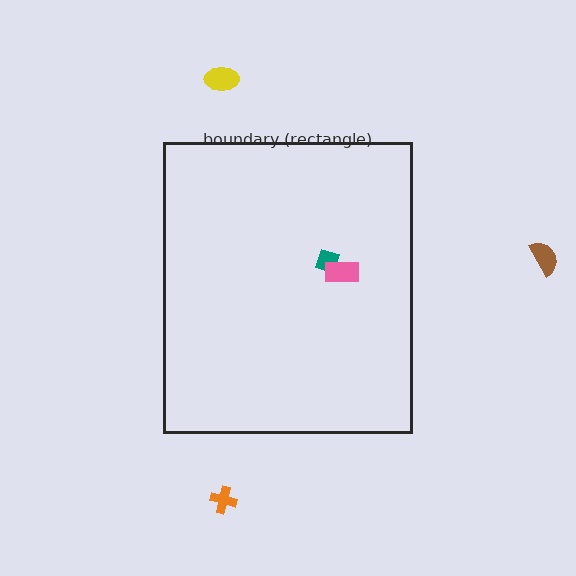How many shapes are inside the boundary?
2 inside, 3 outside.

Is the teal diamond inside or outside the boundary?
Inside.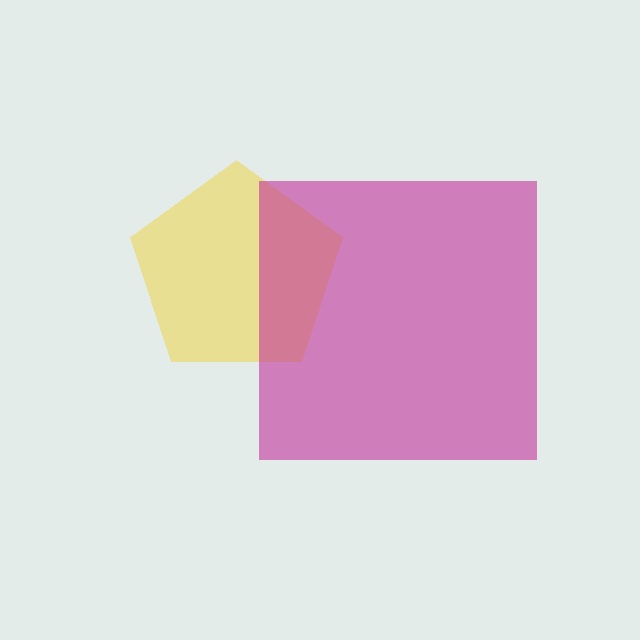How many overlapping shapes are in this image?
There are 2 overlapping shapes in the image.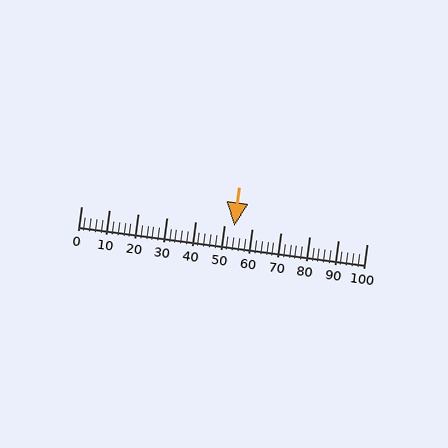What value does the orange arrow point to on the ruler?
The orange arrow points to approximately 54.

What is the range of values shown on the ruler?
The ruler shows values from 0 to 100.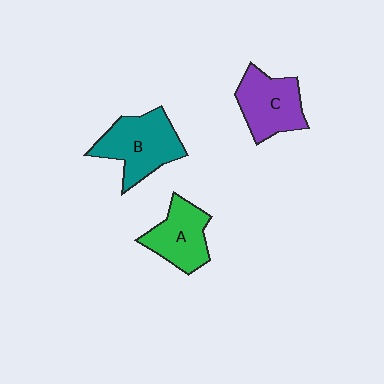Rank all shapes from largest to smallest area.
From largest to smallest: B (teal), C (purple), A (green).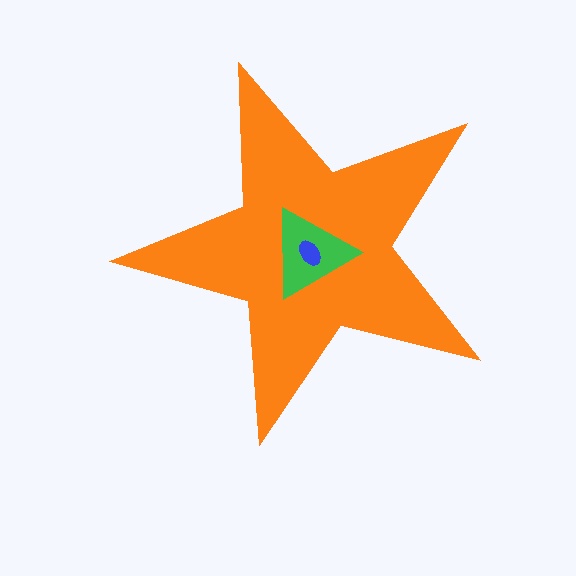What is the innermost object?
The blue ellipse.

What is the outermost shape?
The orange star.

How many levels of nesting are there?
3.